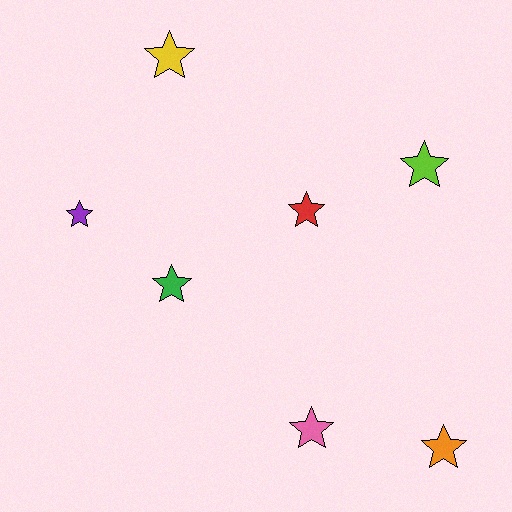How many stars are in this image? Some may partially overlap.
There are 7 stars.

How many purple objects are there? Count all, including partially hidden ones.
There is 1 purple object.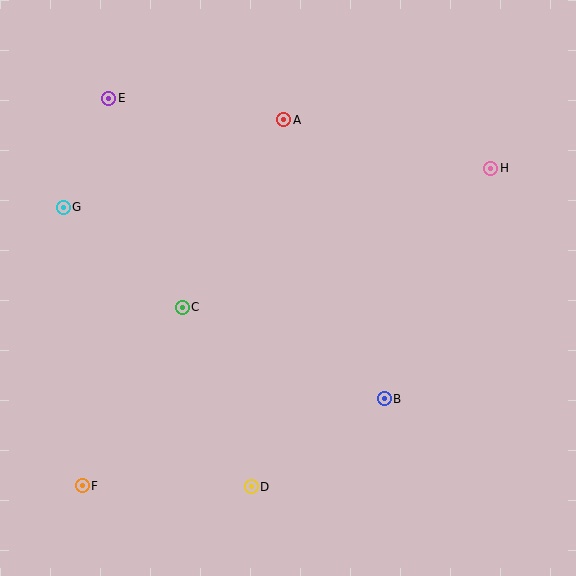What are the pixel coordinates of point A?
Point A is at (284, 120).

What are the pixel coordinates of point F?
Point F is at (82, 486).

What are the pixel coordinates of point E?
Point E is at (109, 98).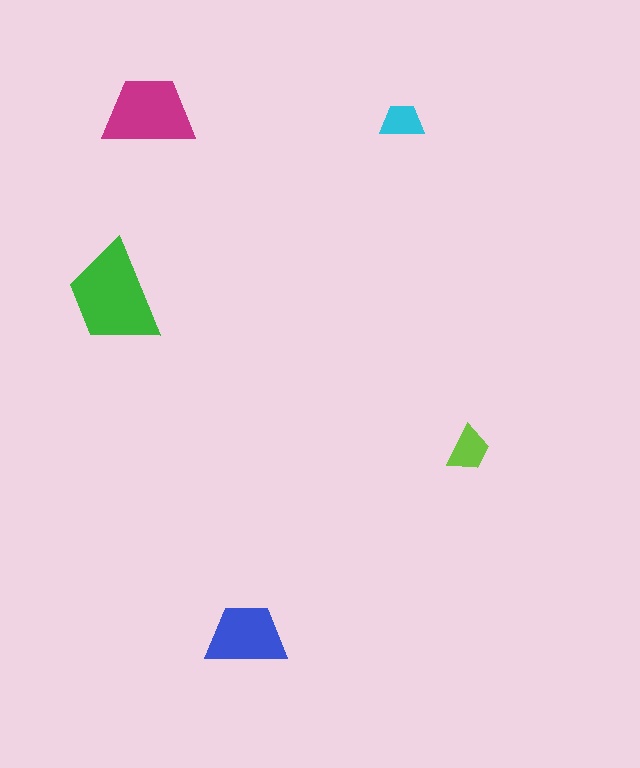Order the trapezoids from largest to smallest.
the green one, the magenta one, the blue one, the lime one, the cyan one.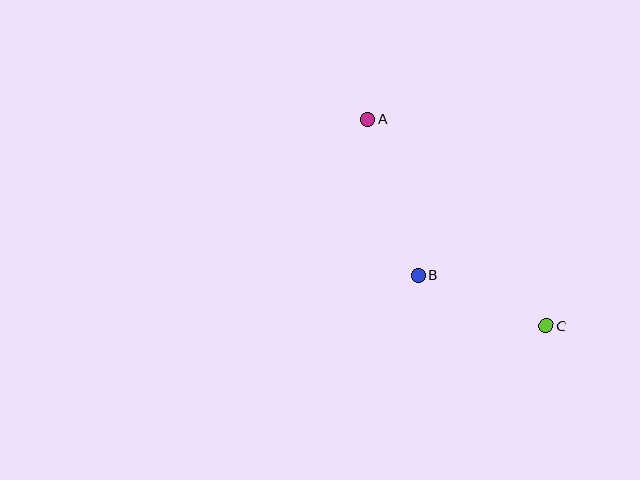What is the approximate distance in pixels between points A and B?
The distance between A and B is approximately 164 pixels.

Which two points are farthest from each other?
Points A and C are farthest from each other.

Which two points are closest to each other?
Points B and C are closest to each other.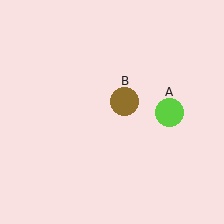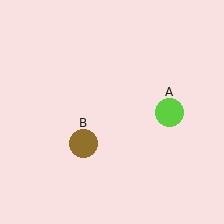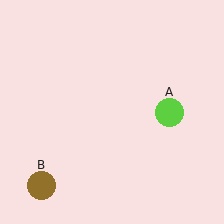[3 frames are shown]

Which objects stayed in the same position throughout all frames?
Lime circle (object A) remained stationary.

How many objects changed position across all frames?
1 object changed position: brown circle (object B).